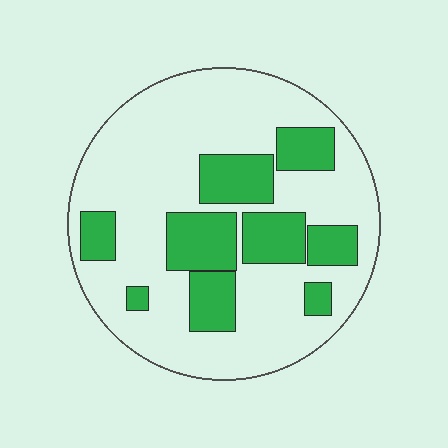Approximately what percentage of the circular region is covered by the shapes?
Approximately 30%.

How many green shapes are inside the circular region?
9.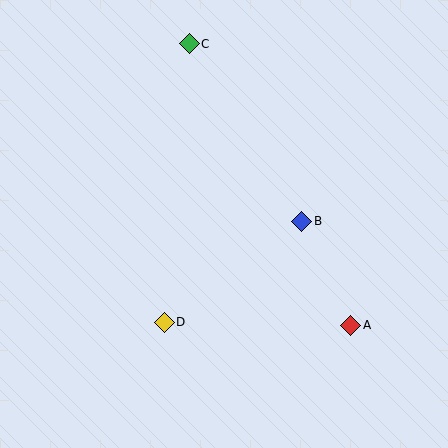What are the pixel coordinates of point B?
Point B is at (302, 221).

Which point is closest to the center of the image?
Point B at (302, 221) is closest to the center.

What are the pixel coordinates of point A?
Point A is at (351, 325).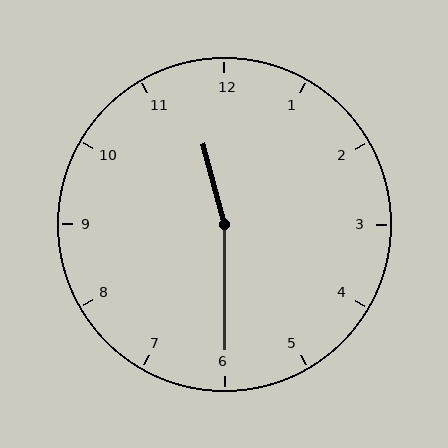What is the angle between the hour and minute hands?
Approximately 165 degrees.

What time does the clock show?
11:30.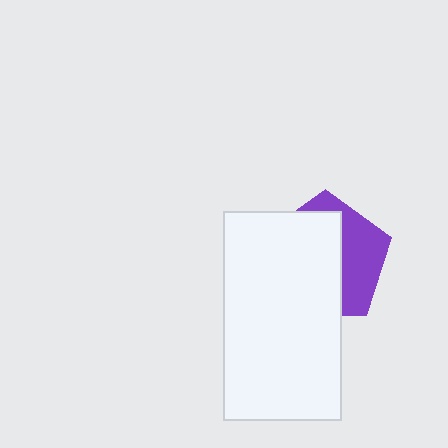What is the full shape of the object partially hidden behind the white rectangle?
The partially hidden object is a purple pentagon.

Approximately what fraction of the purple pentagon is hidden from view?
Roughly 62% of the purple pentagon is hidden behind the white rectangle.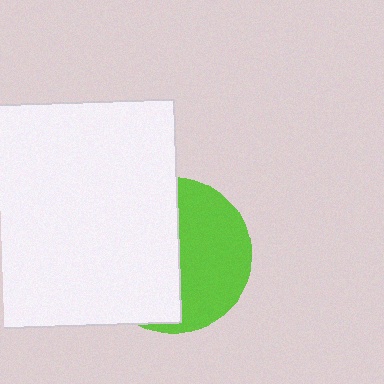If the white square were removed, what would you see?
You would see the complete lime circle.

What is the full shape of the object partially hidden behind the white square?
The partially hidden object is a lime circle.